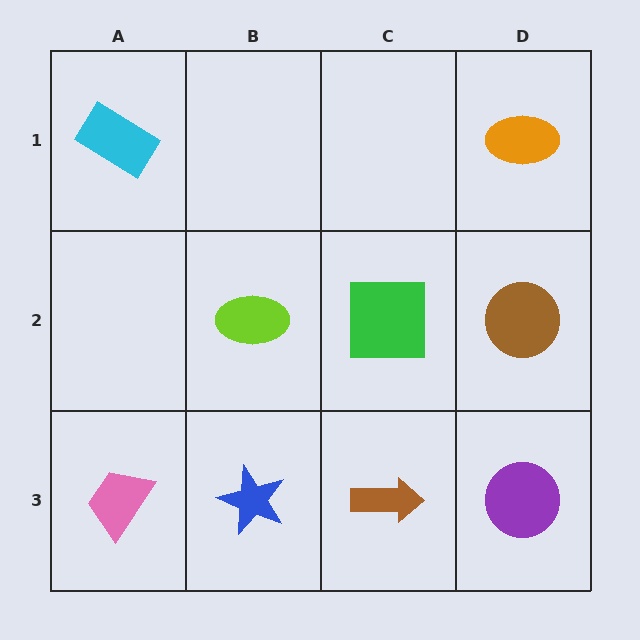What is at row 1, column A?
A cyan rectangle.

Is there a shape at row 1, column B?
No, that cell is empty.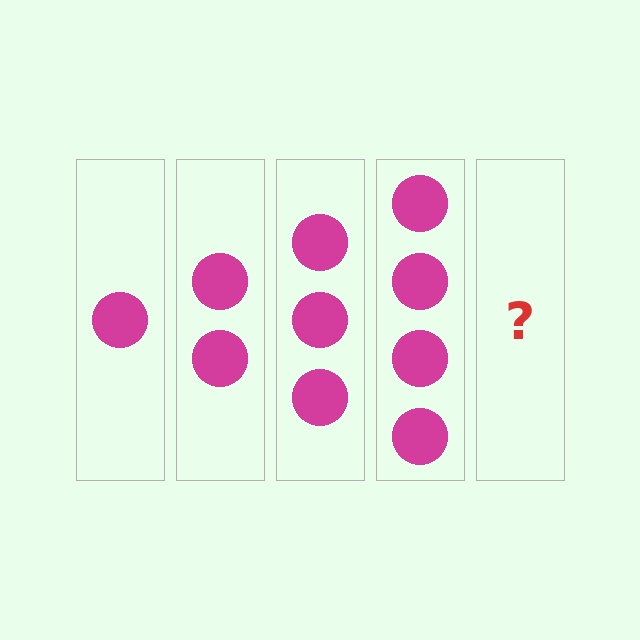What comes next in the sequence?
The next element should be 5 circles.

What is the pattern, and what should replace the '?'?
The pattern is that each step adds one more circle. The '?' should be 5 circles.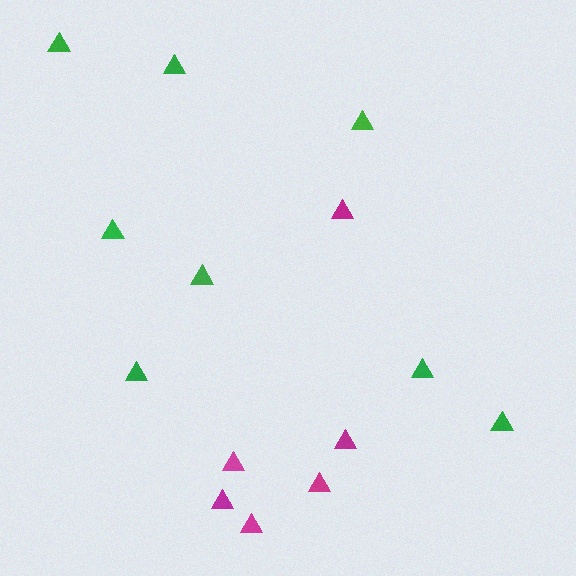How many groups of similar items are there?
There are 2 groups: one group of green triangles (8) and one group of magenta triangles (6).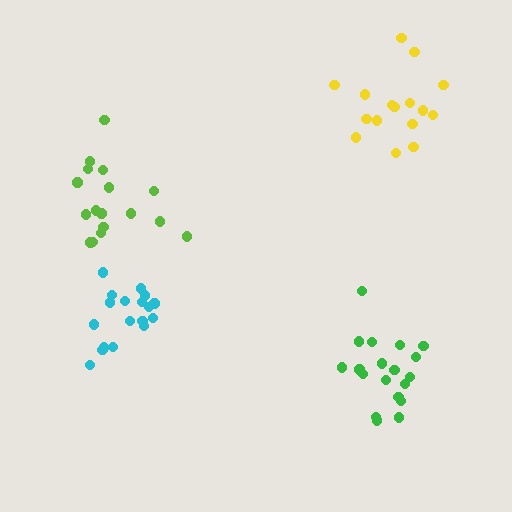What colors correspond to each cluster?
The clusters are colored: green, cyan, lime, yellow.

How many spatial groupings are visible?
There are 4 spatial groupings.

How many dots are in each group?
Group 1: 19 dots, Group 2: 18 dots, Group 3: 17 dots, Group 4: 16 dots (70 total).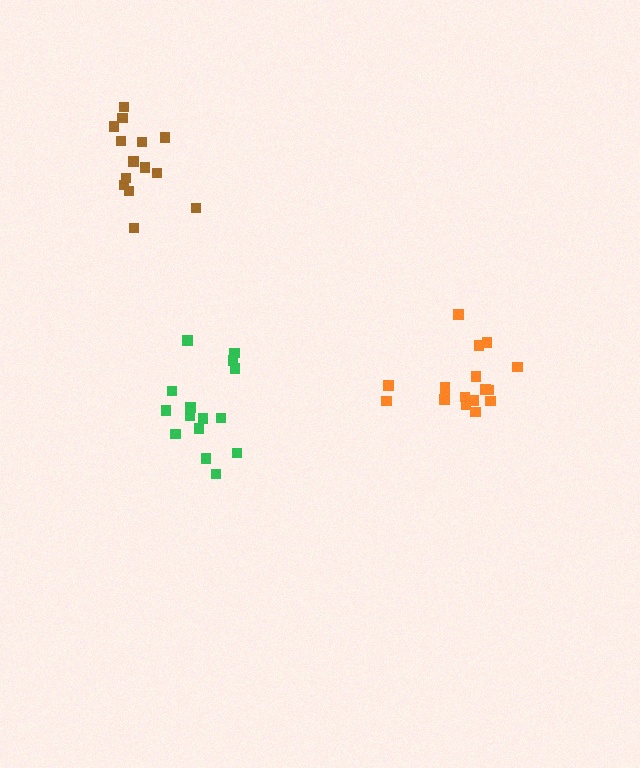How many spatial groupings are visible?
There are 3 spatial groupings.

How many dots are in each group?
Group 1: 17 dots, Group 2: 15 dots, Group 3: 14 dots (46 total).